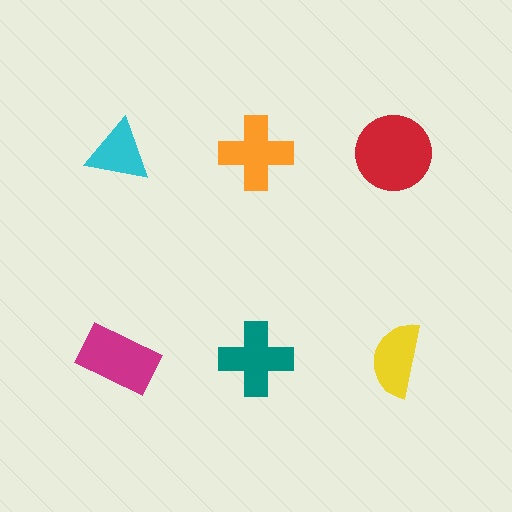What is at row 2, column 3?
A yellow semicircle.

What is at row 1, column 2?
An orange cross.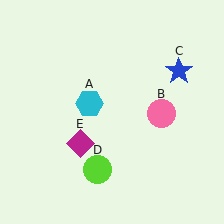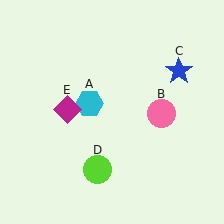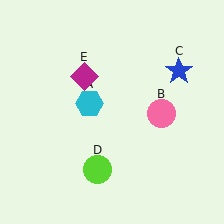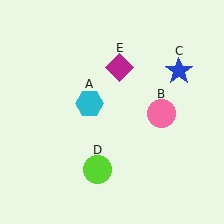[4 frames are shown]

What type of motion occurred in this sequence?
The magenta diamond (object E) rotated clockwise around the center of the scene.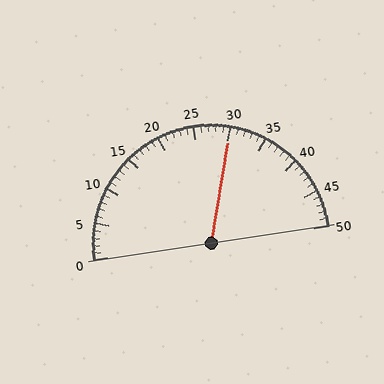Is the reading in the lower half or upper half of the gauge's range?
The reading is in the upper half of the range (0 to 50).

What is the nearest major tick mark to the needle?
The nearest major tick mark is 30.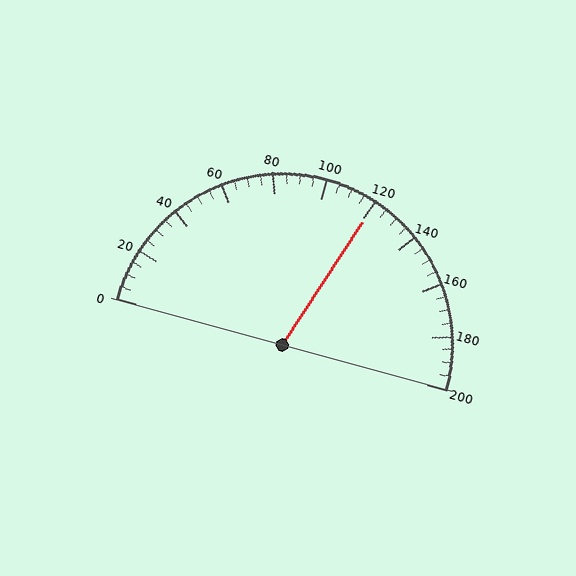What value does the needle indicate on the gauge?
The needle indicates approximately 120.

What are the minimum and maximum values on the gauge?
The gauge ranges from 0 to 200.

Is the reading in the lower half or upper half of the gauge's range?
The reading is in the upper half of the range (0 to 200).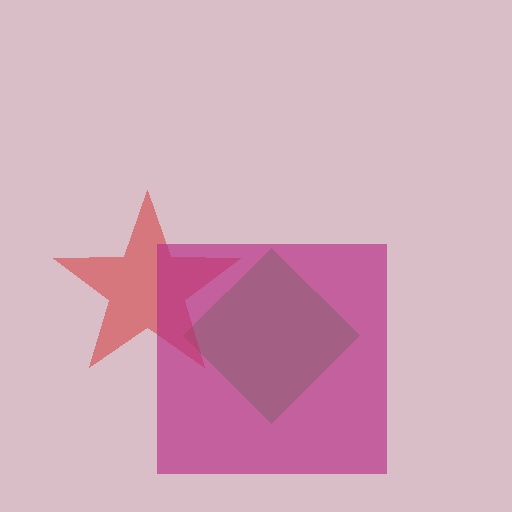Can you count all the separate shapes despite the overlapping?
Yes, there are 3 separate shapes.